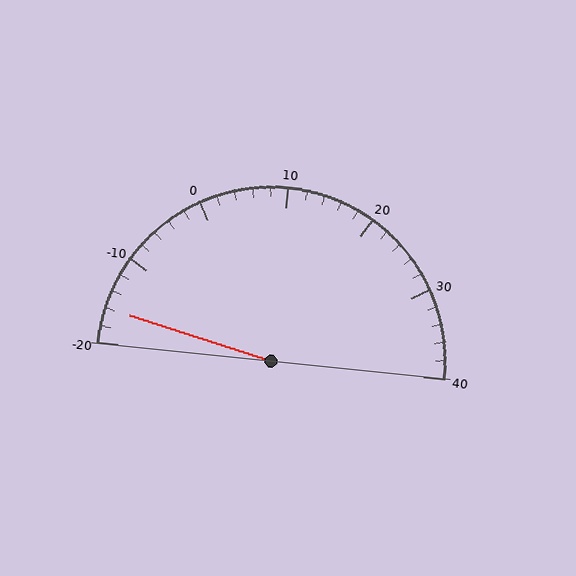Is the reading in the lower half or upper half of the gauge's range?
The reading is in the lower half of the range (-20 to 40).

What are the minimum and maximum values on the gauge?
The gauge ranges from -20 to 40.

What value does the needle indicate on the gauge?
The needle indicates approximately -16.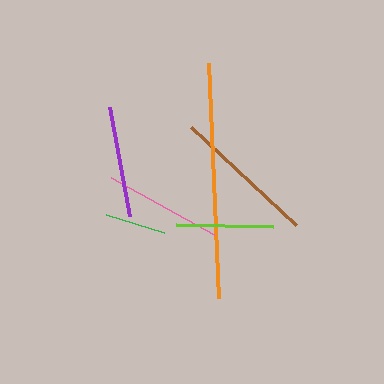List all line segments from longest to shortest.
From longest to shortest: orange, brown, pink, purple, lime, green.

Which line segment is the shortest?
The green line is the shortest at approximately 60 pixels.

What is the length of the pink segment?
The pink segment is approximately 118 pixels long.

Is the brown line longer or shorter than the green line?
The brown line is longer than the green line.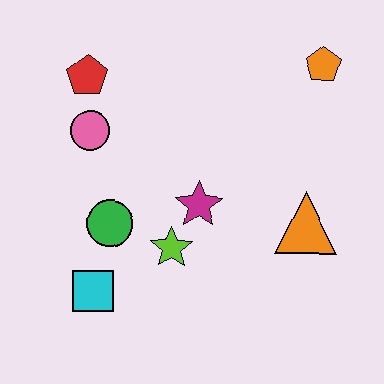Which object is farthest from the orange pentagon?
The cyan square is farthest from the orange pentagon.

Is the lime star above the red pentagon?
No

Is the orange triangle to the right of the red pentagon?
Yes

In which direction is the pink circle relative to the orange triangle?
The pink circle is to the left of the orange triangle.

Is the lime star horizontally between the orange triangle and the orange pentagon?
No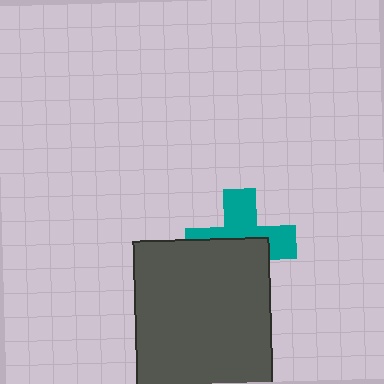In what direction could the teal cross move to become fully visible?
The teal cross could move up. That would shift it out from behind the dark gray rectangle entirely.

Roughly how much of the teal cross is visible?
About half of it is visible (roughly 51%).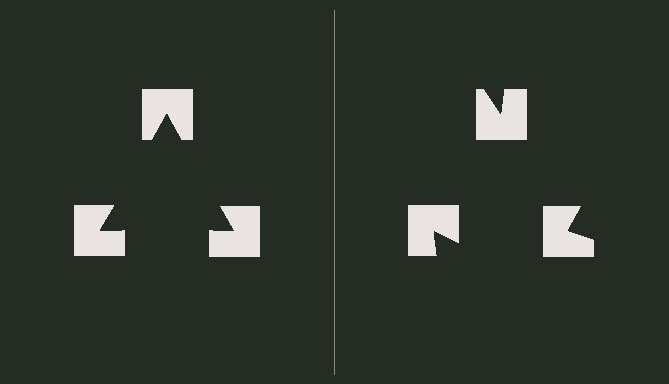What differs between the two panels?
The notched squares are positioned identically on both sides; only the wedge orientations differ. On the left they align to a triangle; on the right they are misaligned.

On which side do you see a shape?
An illusory triangle appears on the left side. On the right side the wedge cuts are rotated, so no coherent shape forms.